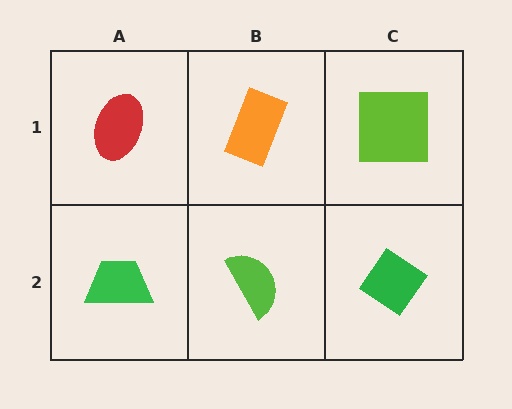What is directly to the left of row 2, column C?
A lime semicircle.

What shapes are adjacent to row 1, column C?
A green diamond (row 2, column C), an orange rectangle (row 1, column B).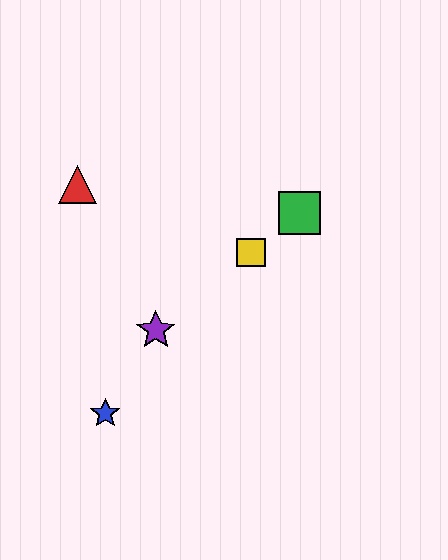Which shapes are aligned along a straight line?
The green square, the yellow square, the purple star are aligned along a straight line.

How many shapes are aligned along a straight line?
3 shapes (the green square, the yellow square, the purple star) are aligned along a straight line.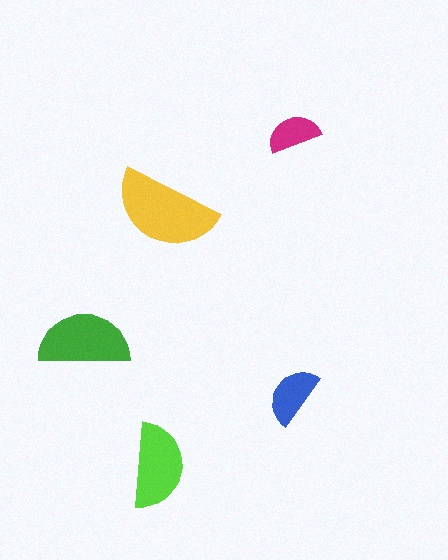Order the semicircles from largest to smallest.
the yellow one, the green one, the lime one, the blue one, the magenta one.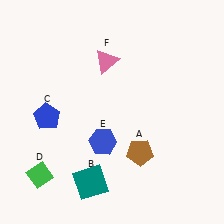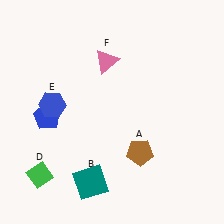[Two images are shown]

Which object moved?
The blue hexagon (E) moved left.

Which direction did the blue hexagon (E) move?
The blue hexagon (E) moved left.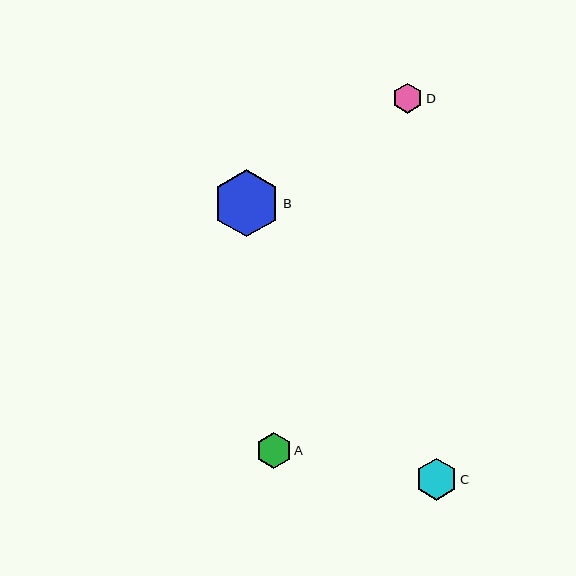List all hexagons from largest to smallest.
From largest to smallest: B, C, A, D.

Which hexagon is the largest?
Hexagon B is the largest with a size of approximately 67 pixels.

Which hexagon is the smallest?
Hexagon D is the smallest with a size of approximately 30 pixels.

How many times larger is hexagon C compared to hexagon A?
Hexagon C is approximately 1.2 times the size of hexagon A.